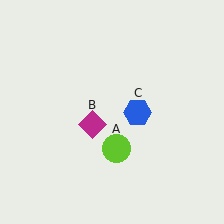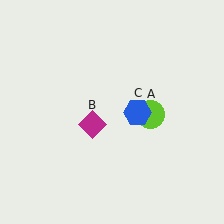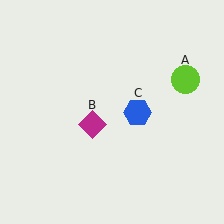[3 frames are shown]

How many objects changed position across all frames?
1 object changed position: lime circle (object A).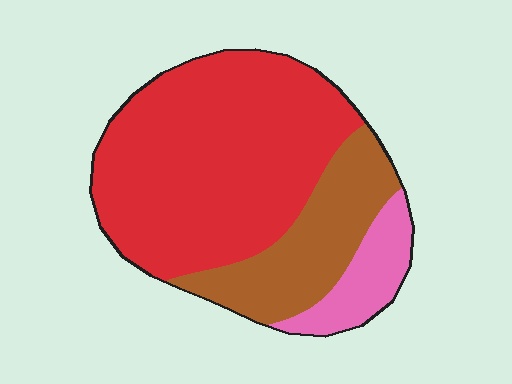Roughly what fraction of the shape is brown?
Brown takes up less than a quarter of the shape.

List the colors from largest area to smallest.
From largest to smallest: red, brown, pink.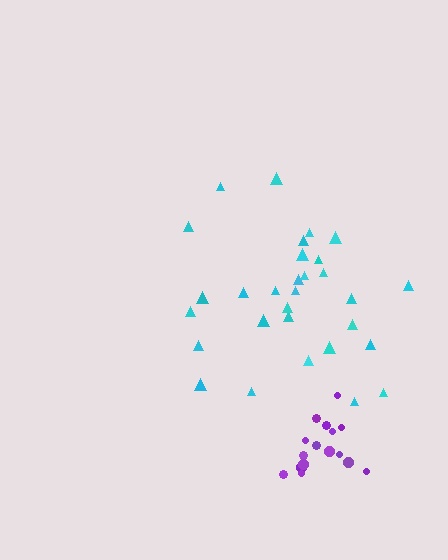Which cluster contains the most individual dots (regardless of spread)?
Cyan (30).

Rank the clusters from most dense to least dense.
purple, cyan.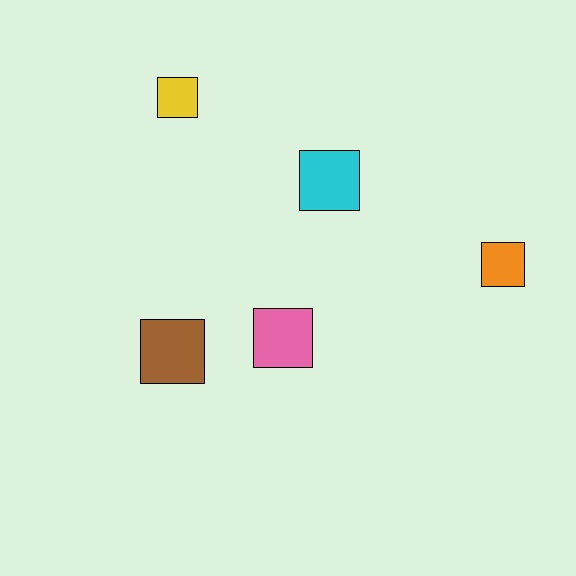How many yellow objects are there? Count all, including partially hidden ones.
There is 1 yellow object.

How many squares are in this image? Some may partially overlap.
There are 5 squares.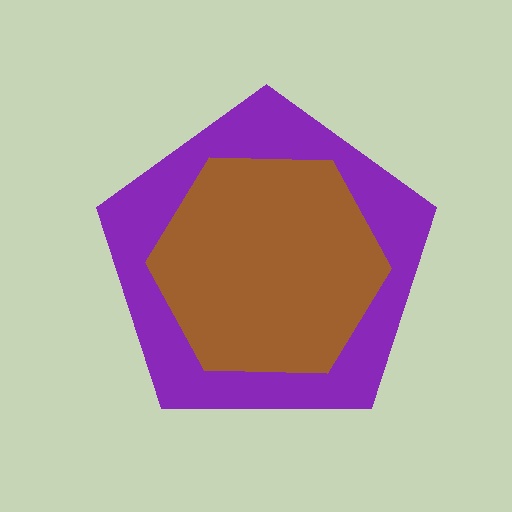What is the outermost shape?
The purple pentagon.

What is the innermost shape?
The brown hexagon.